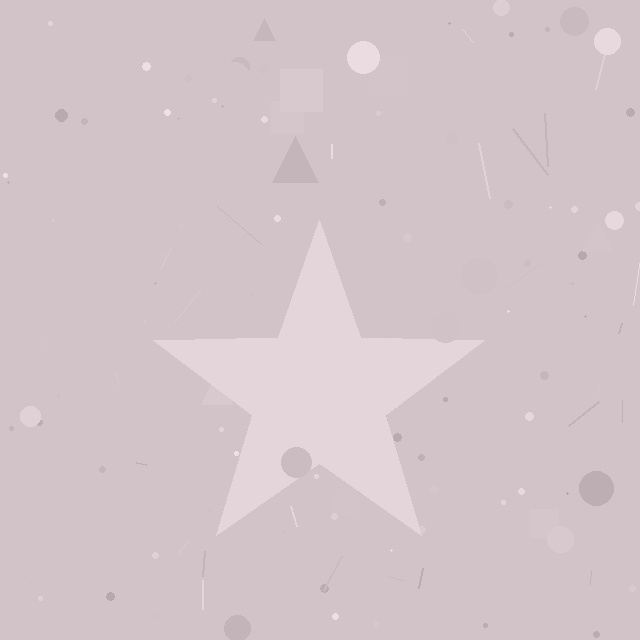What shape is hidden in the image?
A star is hidden in the image.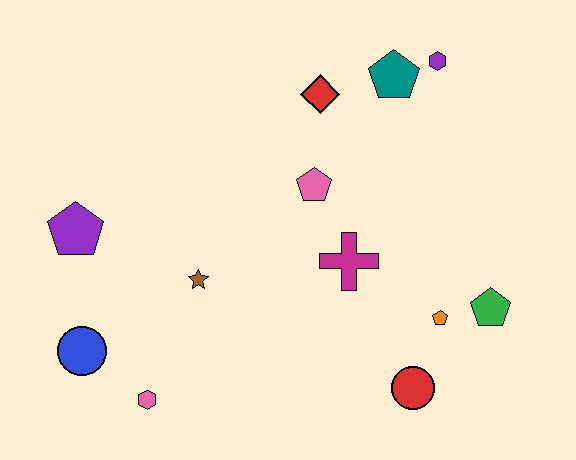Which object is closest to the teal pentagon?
The purple hexagon is closest to the teal pentagon.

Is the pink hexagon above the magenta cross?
No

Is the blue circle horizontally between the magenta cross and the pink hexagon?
No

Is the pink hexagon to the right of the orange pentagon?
No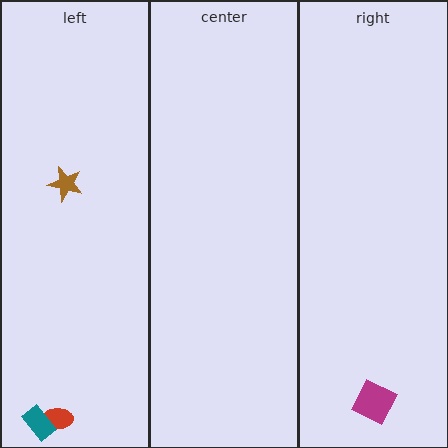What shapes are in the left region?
The red ellipse, the brown star, the teal rectangle.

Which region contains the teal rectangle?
The left region.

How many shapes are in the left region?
3.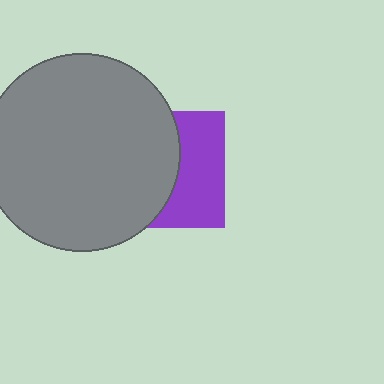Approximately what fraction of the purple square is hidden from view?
Roughly 56% of the purple square is hidden behind the gray circle.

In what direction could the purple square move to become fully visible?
The purple square could move right. That would shift it out from behind the gray circle entirely.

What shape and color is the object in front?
The object in front is a gray circle.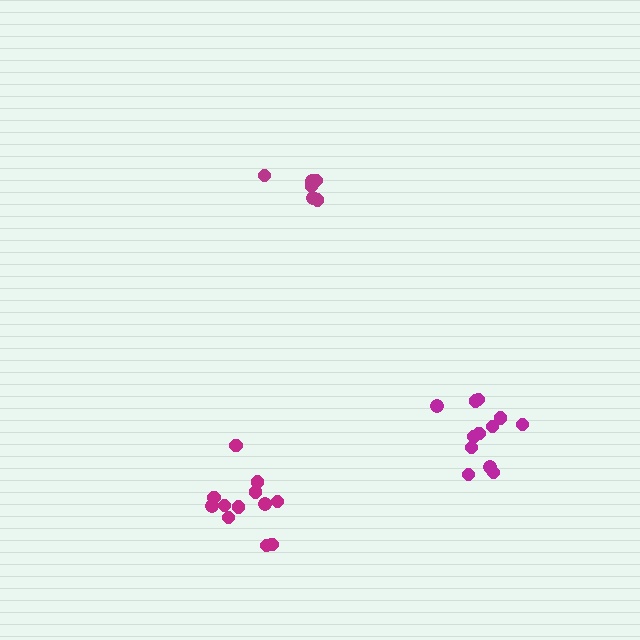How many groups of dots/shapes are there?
There are 3 groups.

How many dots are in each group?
Group 1: 6 dots, Group 2: 12 dots, Group 3: 12 dots (30 total).